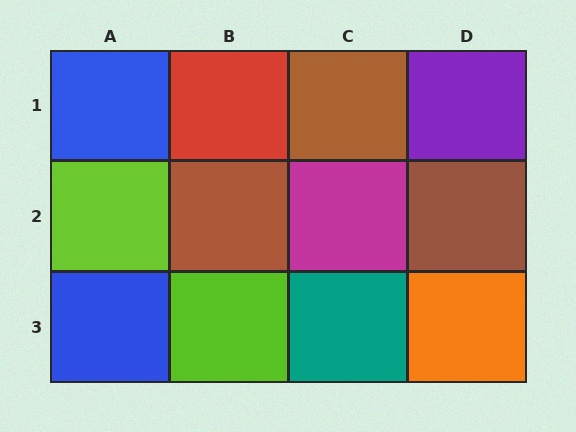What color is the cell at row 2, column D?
Brown.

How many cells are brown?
3 cells are brown.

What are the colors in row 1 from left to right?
Blue, red, brown, purple.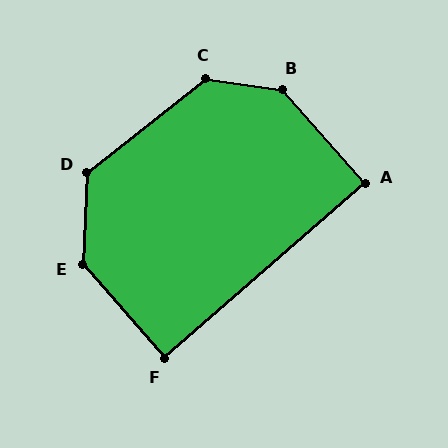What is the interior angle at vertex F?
Approximately 90 degrees (approximately right).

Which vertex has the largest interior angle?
B, at approximately 139 degrees.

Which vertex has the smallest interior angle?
A, at approximately 90 degrees.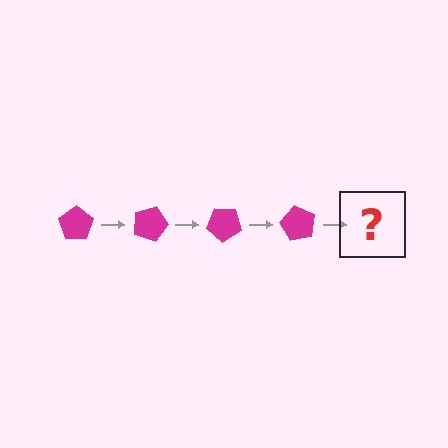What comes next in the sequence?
The next element should be a magenta pentagon rotated 80 degrees.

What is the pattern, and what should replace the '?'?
The pattern is that the pentagon rotates 20 degrees each step. The '?' should be a magenta pentagon rotated 80 degrees.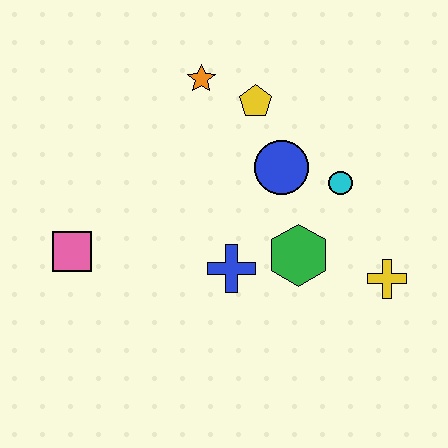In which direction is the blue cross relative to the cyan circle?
The blue cross is to the left of the cyan circle.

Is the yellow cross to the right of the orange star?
Yes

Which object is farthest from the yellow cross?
The pink square is farthest from the yellow cross.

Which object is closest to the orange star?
The yellow pentagon is closest to the orange star.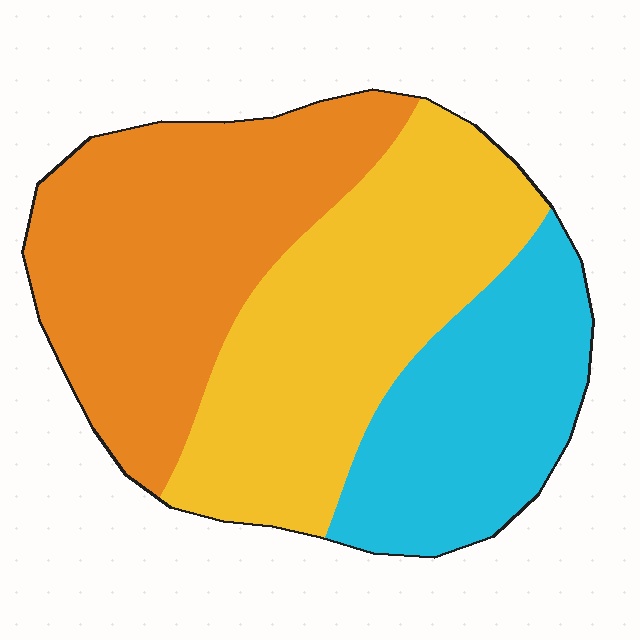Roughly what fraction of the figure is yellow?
Yellow takes up about three eighths (3/8) of the figure.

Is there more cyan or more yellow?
Yellow.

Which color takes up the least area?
Cyan, at roughly 25%.